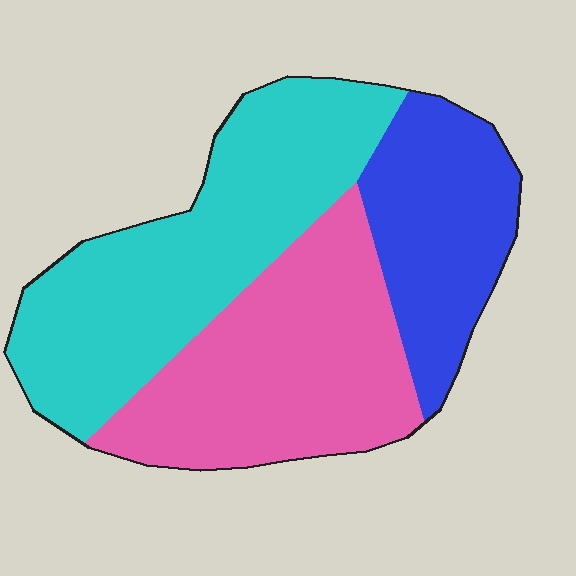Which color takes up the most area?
Cyan, at roughly 40%.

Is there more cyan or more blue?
Cyan.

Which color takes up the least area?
Blue, at roughly 25%.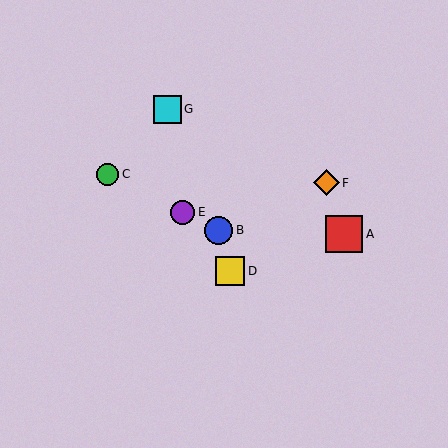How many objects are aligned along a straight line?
3 objects (B, C, E) are aligned along a straight line.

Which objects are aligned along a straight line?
Objects B, C, E are aligned along a straight line.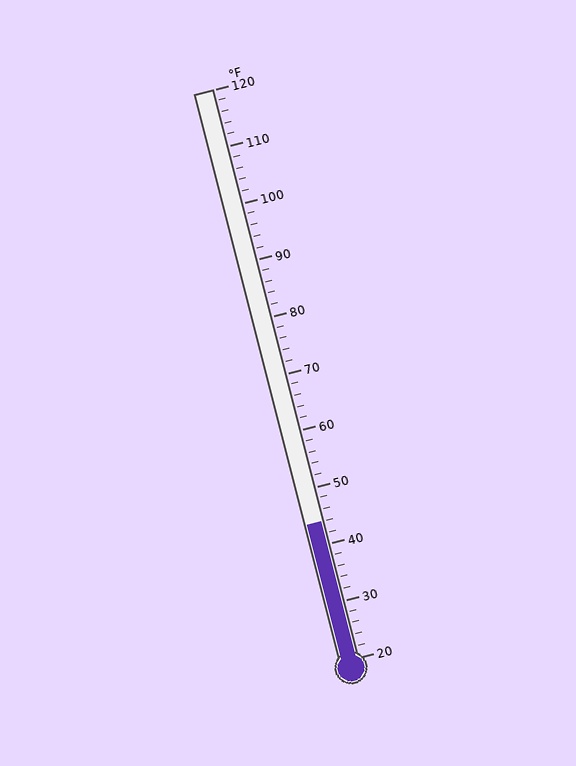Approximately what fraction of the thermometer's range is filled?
The thermometer is filled to approximately 25% of its range.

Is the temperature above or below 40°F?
The temperature is above 40°F.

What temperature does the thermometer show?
The thermometer shows approximately 44°F.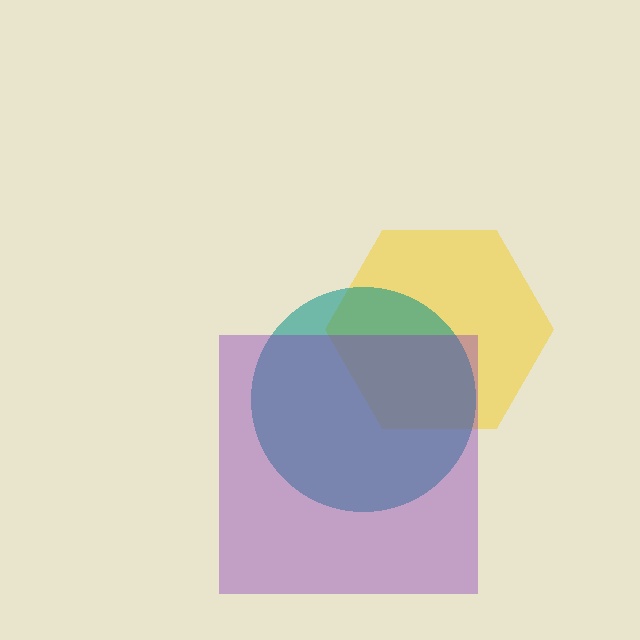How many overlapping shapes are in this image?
There are 3 overlapping shapes in the image.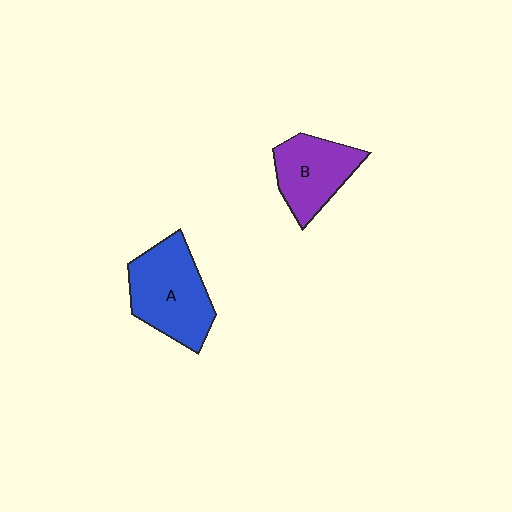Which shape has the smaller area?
Shape B (purple).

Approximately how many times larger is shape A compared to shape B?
Approximately 1.3 times.